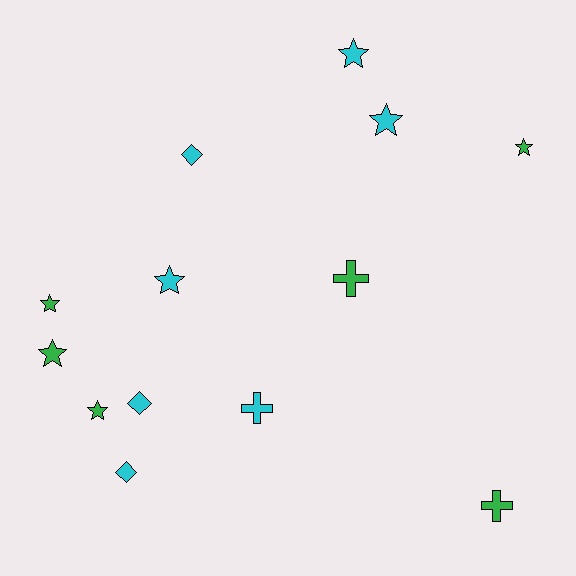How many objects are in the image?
There are 13 objects.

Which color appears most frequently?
Cyan, with 7 objects.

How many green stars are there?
There are 4 green stars.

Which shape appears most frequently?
Star, with 7 objects.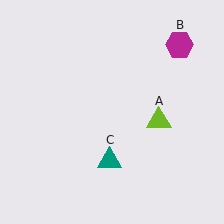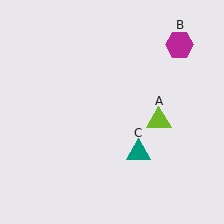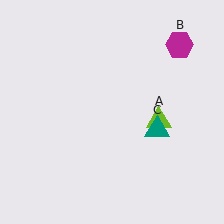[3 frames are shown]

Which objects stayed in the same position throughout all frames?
Lime triangle (object A) and magenta hexagon (object B) remained stationary.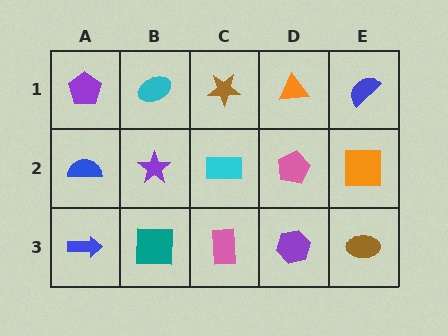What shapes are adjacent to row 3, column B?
A purple star (row 2, column B), a blue arrow (row 3, column A), a pink rectangle (row 3, column C).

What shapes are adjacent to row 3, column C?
A cyan rectangle (row 2, column C), a teal square (row 3, column B), a purple hexagon (row 3, column D).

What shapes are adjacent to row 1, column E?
An orange square (row 2, column E), an orange triangle (row 1, column D).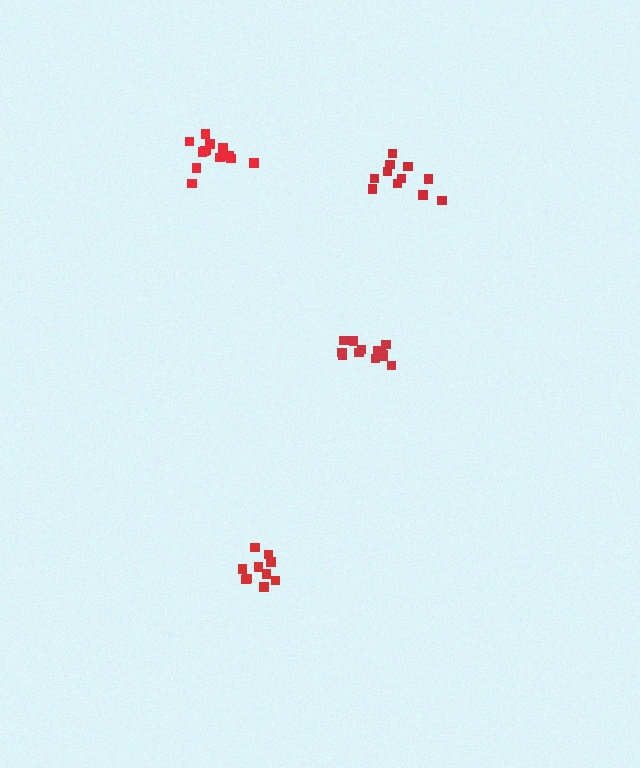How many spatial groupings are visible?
There are 4 spatial groupings.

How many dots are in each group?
Group 1: 13 dots, Group 2: 10 dots, Group 3: 13 dots, Group 4: 11 dots (47 total).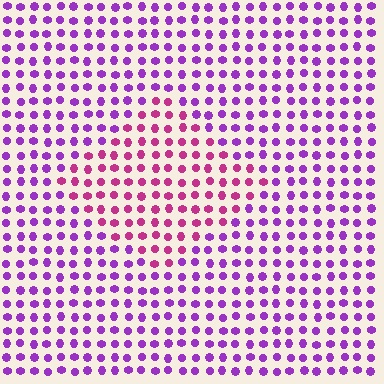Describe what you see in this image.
The image is filled with small purple elements in a uniform arrangement. A diamond-shaped region is visible where the elements are tinted to a slightly different hue, forming a subtle color boundary.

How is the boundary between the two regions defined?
The boundary is defined purely by a slight shift in hue (about 39 degrees). Spacing, size, and orientation are identical on both sides.